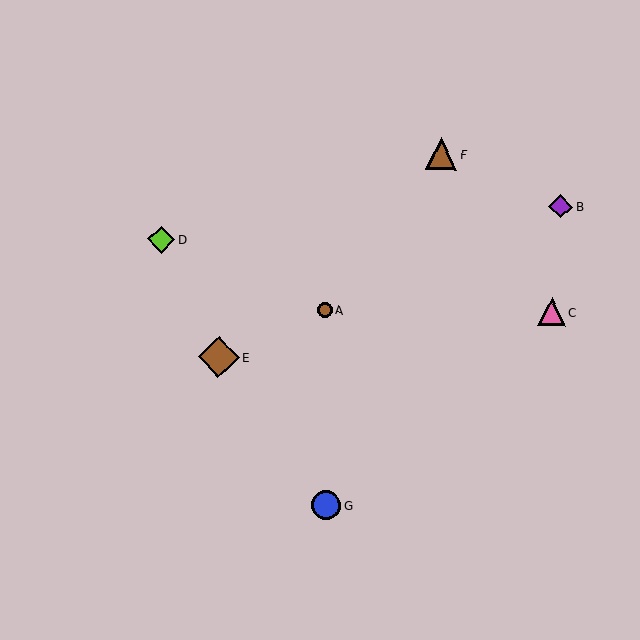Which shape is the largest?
The brown diamond (labeled E) is the largest.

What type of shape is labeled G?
Shape G is a blue circle.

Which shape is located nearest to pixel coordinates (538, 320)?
The pink triangle (labeled C) at (552, 312) is nearest to that location.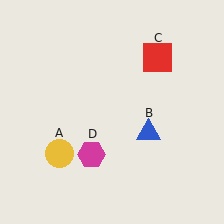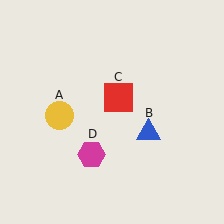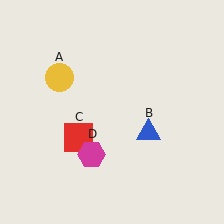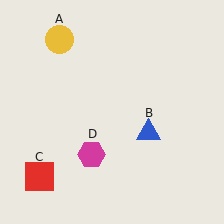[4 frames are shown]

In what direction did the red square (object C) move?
The red square (object C) moved down and to the left.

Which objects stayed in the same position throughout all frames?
Blue triangle (object B) and magenta hexagon (object D) remained stationary.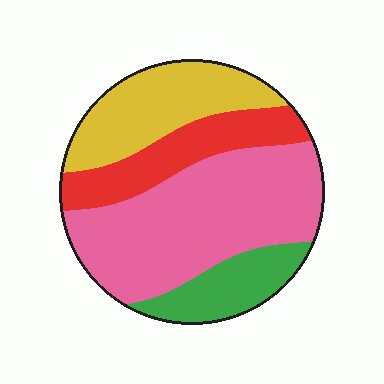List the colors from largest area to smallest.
From largest to smallest: pink, yellow, red, green.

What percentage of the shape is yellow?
Yellow covers 23% of the shape.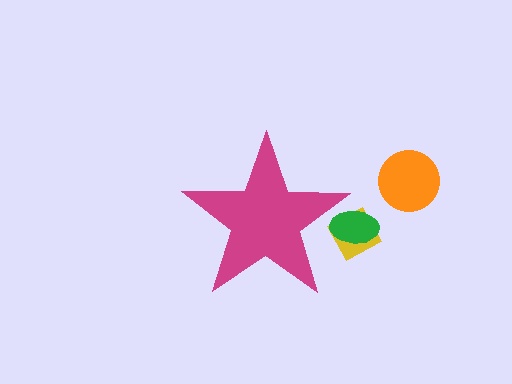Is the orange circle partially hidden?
No, the orange circle is fully visible.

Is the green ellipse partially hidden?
Yes, the green ellipse is partially hidden behind the magenta star.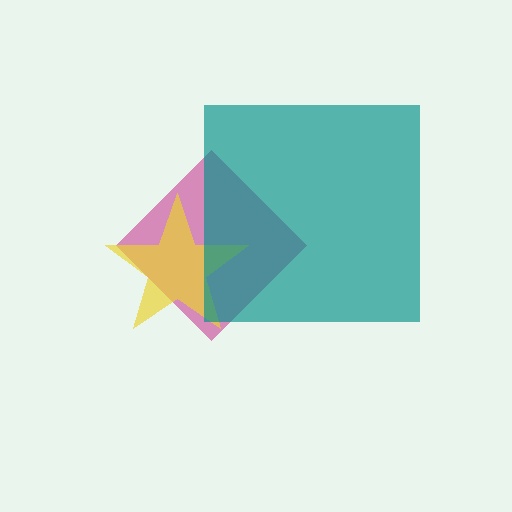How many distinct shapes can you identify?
There are 3 distinct shapes: a magenta diamond, a yellow star, a teal square.